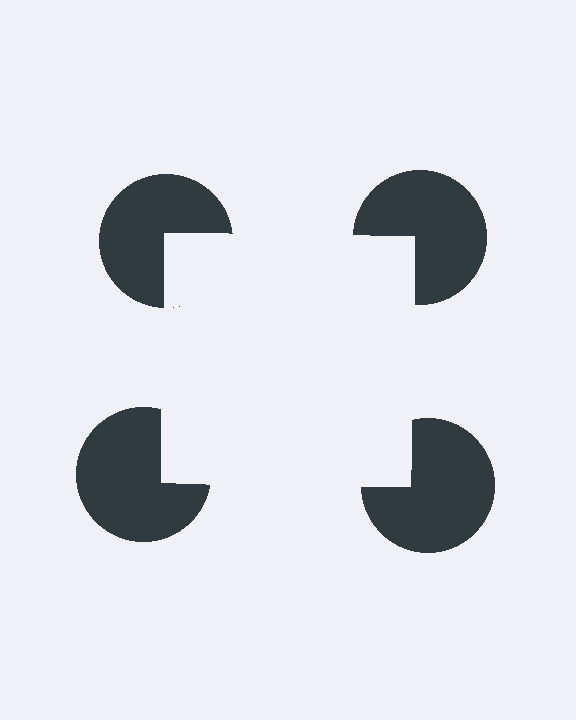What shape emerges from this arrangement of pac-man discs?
An illusory square — its edges are inferred from the aligned wedge cuts in the pac-man discs, not physically drawn.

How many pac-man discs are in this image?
There are 4 — one at each vertex of the illusory square.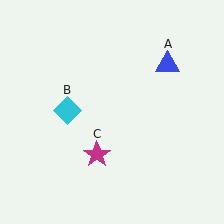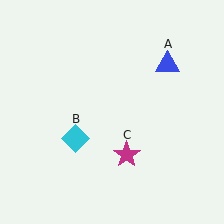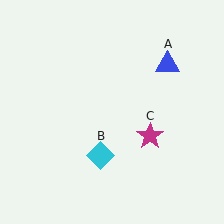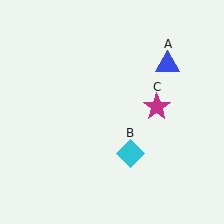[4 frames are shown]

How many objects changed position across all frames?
2 objects changed position: cyan diamond (object B), magenta star (object C).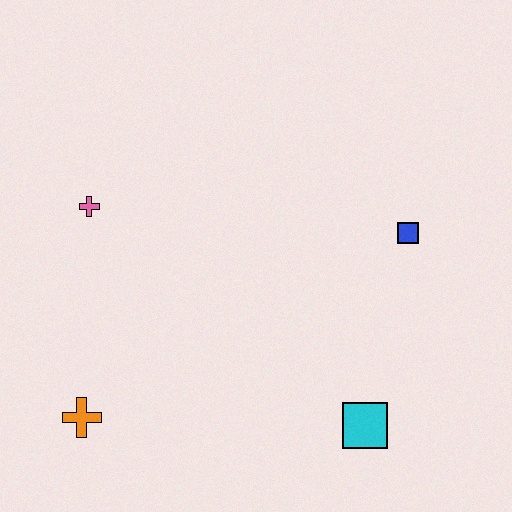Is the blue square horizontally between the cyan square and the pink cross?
No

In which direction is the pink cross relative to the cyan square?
The pink cross is to the left of the cyan square.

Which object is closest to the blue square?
The cyan square is closest to the blue square.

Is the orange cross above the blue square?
No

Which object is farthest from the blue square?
The orange cross is farthest from the blue square.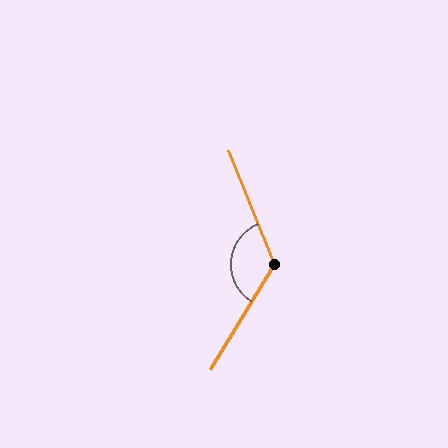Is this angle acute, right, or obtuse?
It is obtuse.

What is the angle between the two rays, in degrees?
Approximately 127 degrees.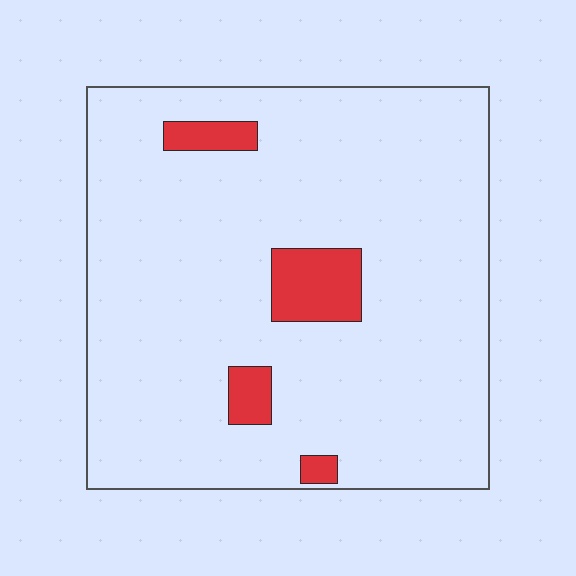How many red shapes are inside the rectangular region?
4.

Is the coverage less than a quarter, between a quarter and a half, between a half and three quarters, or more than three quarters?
Less than a quarter.